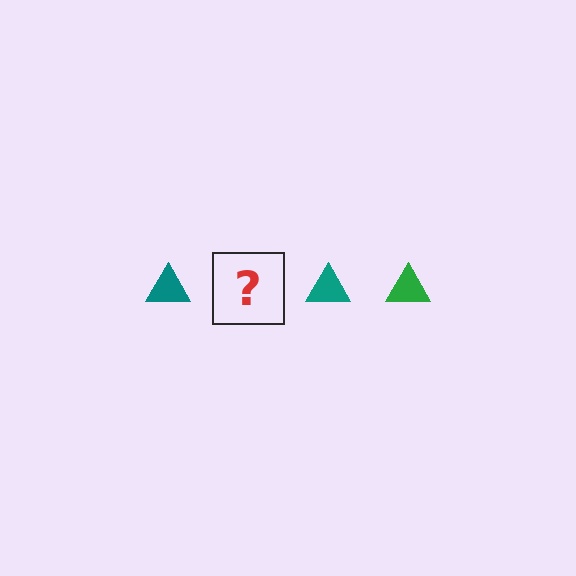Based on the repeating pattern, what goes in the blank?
The blank should be a green triangle.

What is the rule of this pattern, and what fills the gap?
The rule is that the pattern cycles through teal, green triangles. The gap should be filled with a green triangle.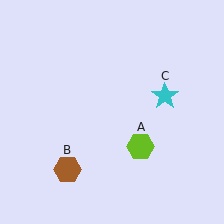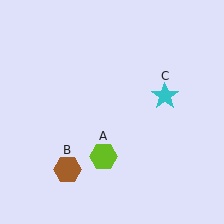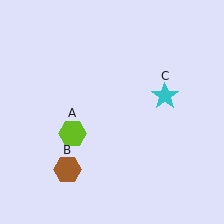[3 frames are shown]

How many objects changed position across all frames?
1 object changed position: lime hexagon (object A).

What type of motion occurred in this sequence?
The lime hexagon (object A) rotated clockwise around the center of the scene.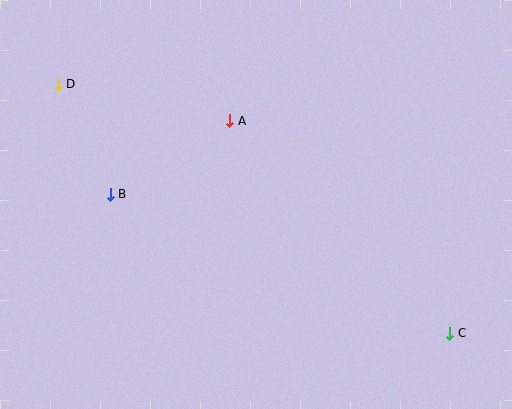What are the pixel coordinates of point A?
Point A is at (230, 121).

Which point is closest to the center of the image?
Point A at (230, 121) is closest to the center.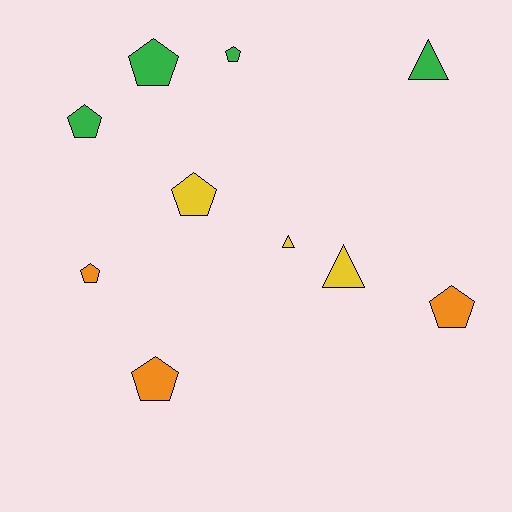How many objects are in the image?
There are 10 objects.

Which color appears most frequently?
Green, with 4 objects.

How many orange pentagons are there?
There are 3 orange pentagons.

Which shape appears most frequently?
Pentagon, with 7 objects.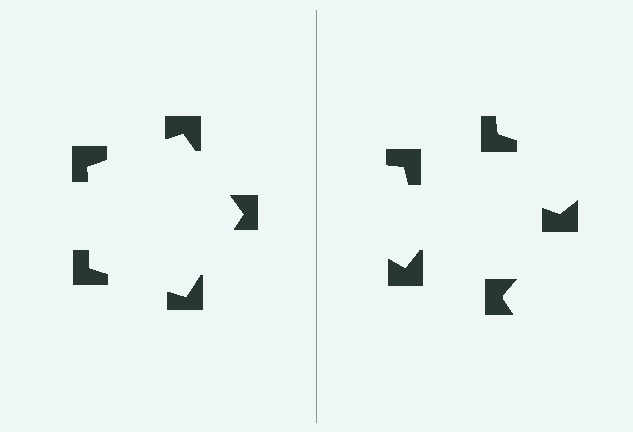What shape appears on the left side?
An illusory pentagon.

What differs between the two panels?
The notched squares are positioned identically on both sides; only the wedge orientations differ. On the left they align to a pentagon; on the right they are misaligned.